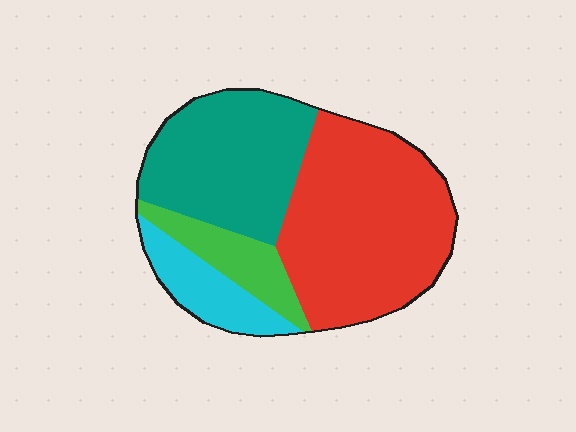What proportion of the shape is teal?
Teal covers 32% of the shape.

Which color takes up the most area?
Red, at roughly 45%.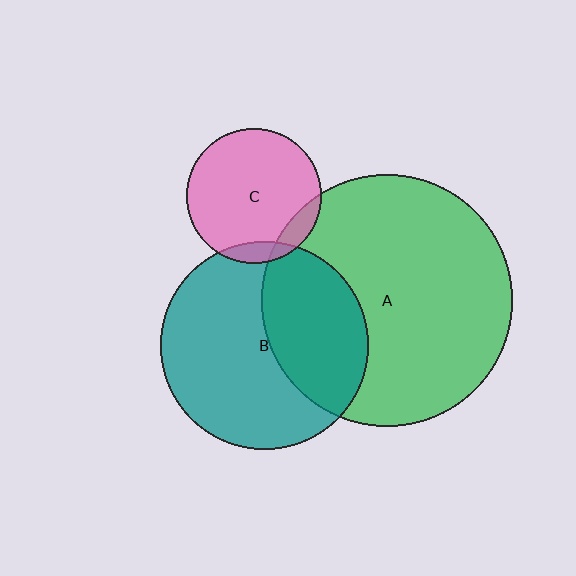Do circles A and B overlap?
Yes.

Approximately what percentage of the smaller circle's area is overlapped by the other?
Approximately 40%.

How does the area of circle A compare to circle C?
Approximately 3.5 times.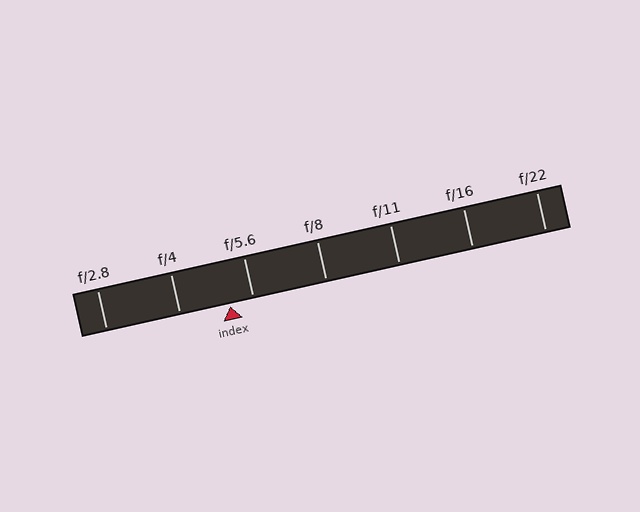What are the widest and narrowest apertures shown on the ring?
The widest aperture shown is f/2.8 and the narrowest is f/22.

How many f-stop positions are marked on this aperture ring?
There are 7 f-stop positions marked.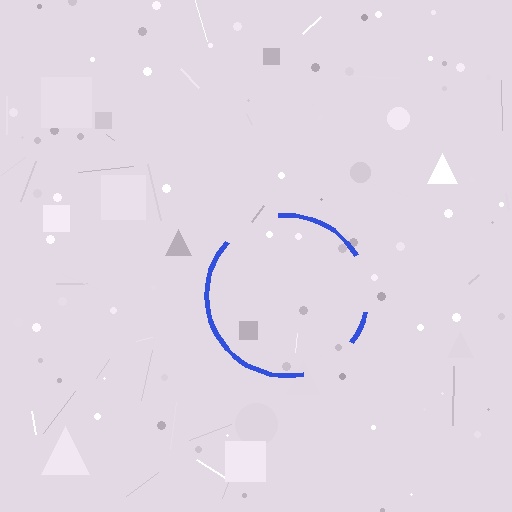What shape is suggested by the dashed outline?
The dashed outline suggests a circle.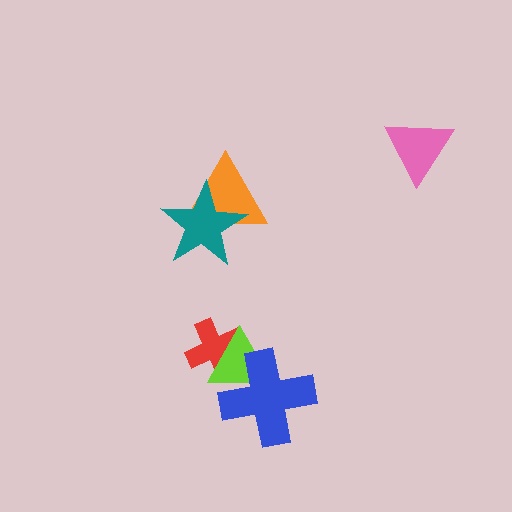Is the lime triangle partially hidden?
Yes, it is partially covered by another shape.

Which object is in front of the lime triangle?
The blue cross is in front of the lime triangle.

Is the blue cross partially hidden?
No, no other shape covers it.